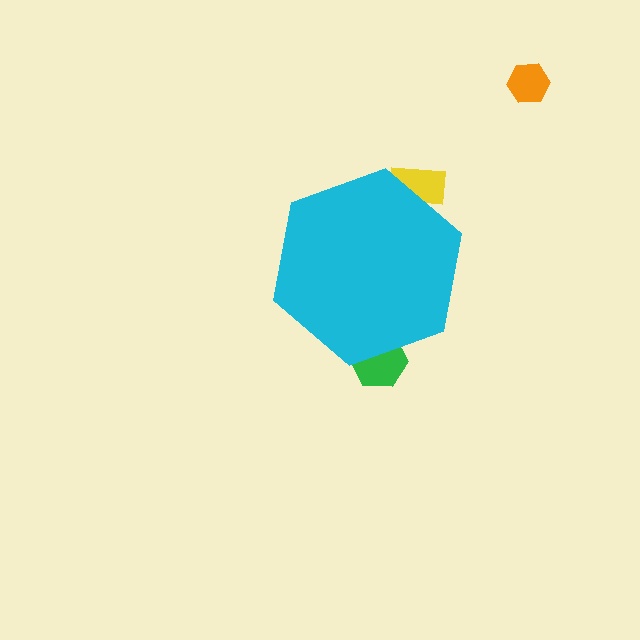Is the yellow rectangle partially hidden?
Yes, the yellow rectangle is partially hidden behind the cyan hexagon.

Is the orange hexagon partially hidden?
No, the orange hexagon is fully visible.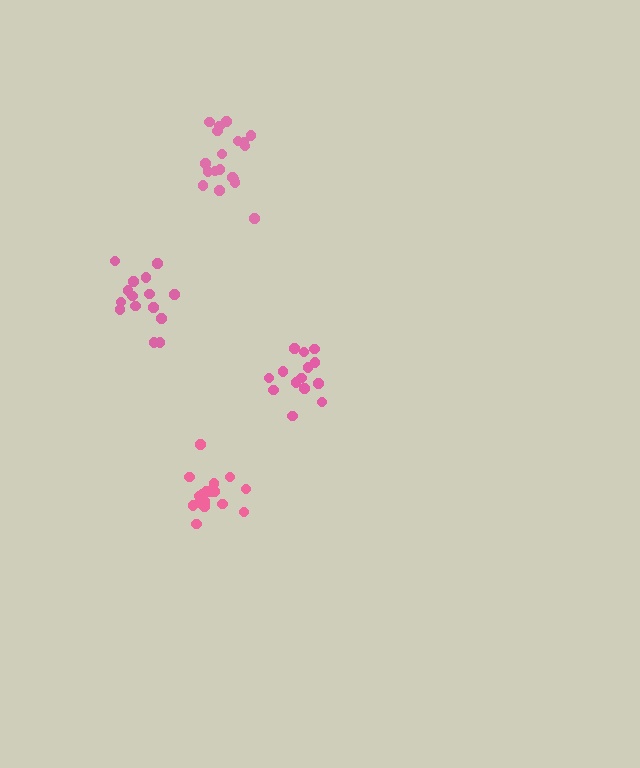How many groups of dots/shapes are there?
There are 4 groups.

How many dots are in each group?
Group 1: 17 dots, Group 2: 14 dots, Group 3: 19 dots, Group 4: 16 dots (66 total).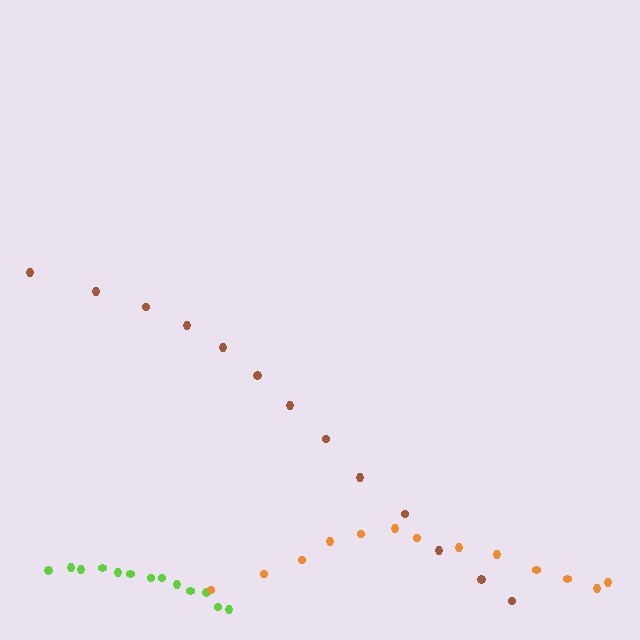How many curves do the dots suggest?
There are 3 distinct paths.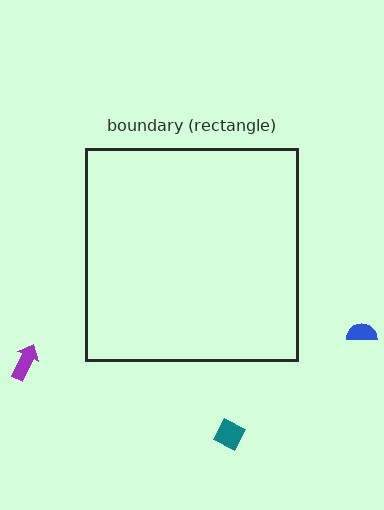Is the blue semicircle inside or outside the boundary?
Outside.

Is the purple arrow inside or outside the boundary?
Outside.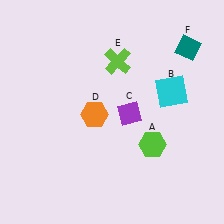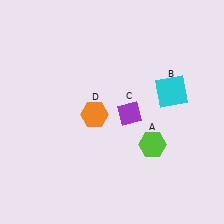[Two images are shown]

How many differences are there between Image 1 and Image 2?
There are 2 differences between the two images.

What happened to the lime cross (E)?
The lime cross (E) was removed in Image 2. It was in the top-right area of Image 1.